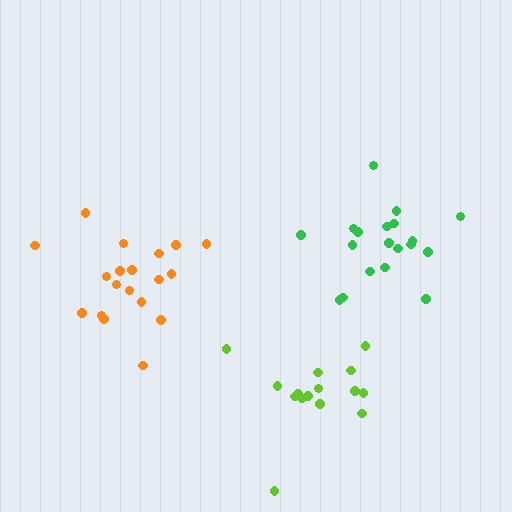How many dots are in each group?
Group 1: 19 dots, Group 2: 15 dots, Group 3: 19 dots (53 total).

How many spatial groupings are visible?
There are 3 spatial groupings.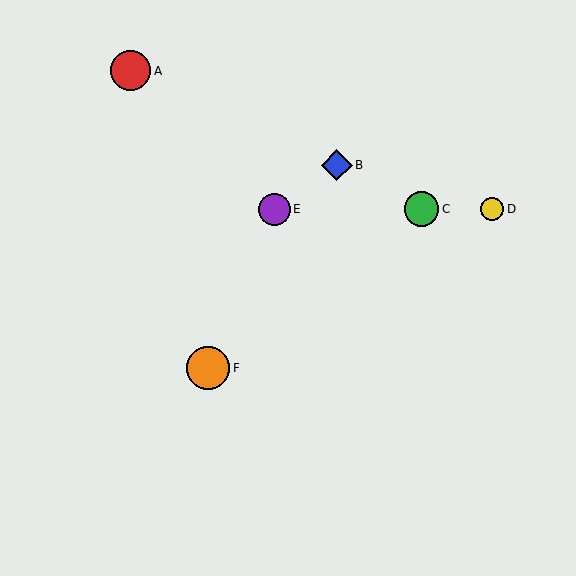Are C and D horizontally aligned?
Yes, both are at y≈209.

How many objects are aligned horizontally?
3 objects (C, D, E) are aligned horizontally.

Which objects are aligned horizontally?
Objects C, D, E are aligned horizontally.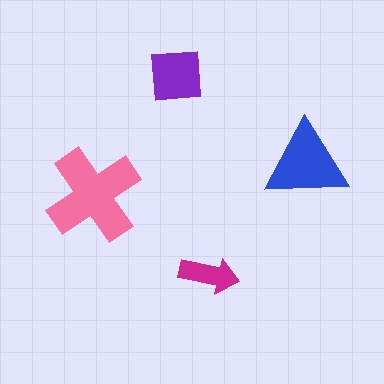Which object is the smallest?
The magenta arrow.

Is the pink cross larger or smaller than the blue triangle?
Larger.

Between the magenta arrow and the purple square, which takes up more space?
The purple square.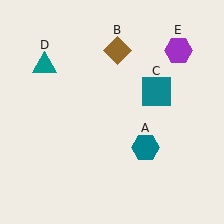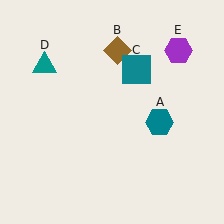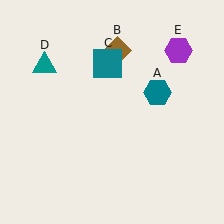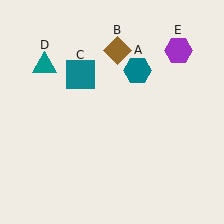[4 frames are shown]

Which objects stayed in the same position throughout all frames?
Brown diamond (object B) and teal triangle (object D) and purple hexagon (object E) remained stationary.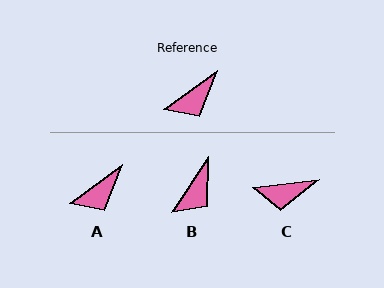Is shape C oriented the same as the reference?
No, it is off by about 29 degrees.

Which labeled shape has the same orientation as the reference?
A.